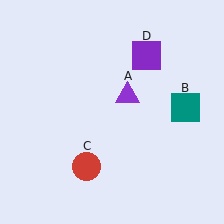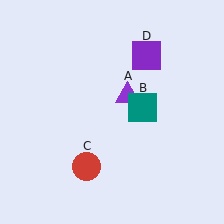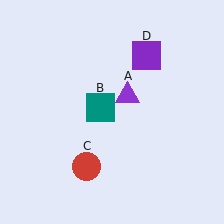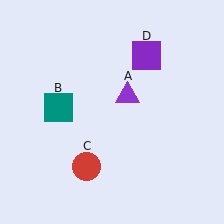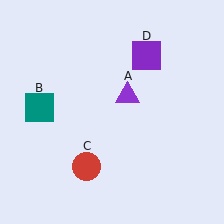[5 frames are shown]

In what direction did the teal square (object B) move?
The teal square (object B) moved left.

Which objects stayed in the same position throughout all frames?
Purple triangle (object A) and red circle (object C) and purple square (object D) remained stationary.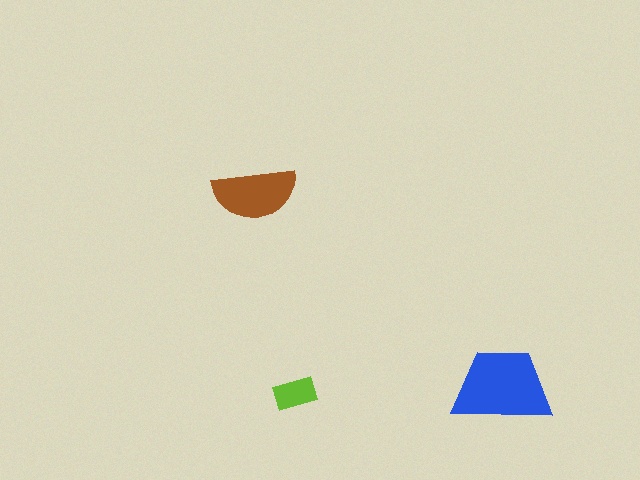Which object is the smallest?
The lime rectangle.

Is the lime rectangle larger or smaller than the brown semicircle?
Smaller.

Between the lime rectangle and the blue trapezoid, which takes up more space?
The blue trapezoid.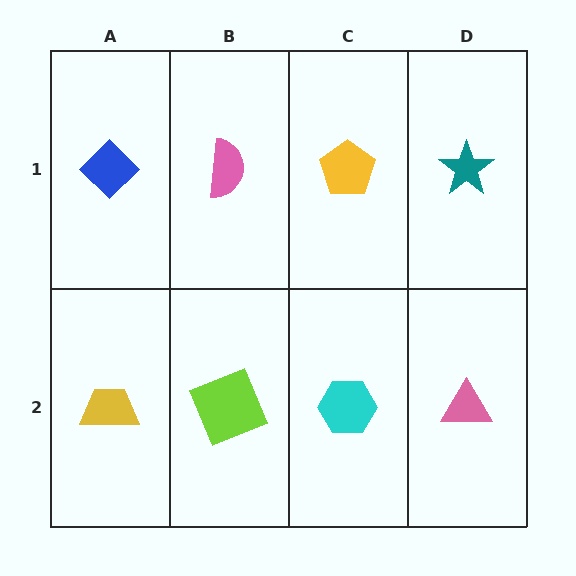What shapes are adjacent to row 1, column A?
A yellow trapezoid (row 2, column A), a pink semicircle (row 1, column B).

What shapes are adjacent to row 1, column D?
A pink triangle (row 2, column D), a yellow pentagon (row 1, column C).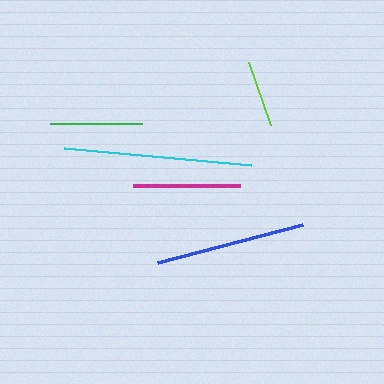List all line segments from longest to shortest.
From longest to shortest: cyan, blue, magenta, green, lime.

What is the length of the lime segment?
The lime segment is approximately 68 pixels long.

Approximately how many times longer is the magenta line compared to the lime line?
The magenta line is approximately 1.6 times the length of the lime line.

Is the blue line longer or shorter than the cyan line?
The cyan line is longer than the blue line.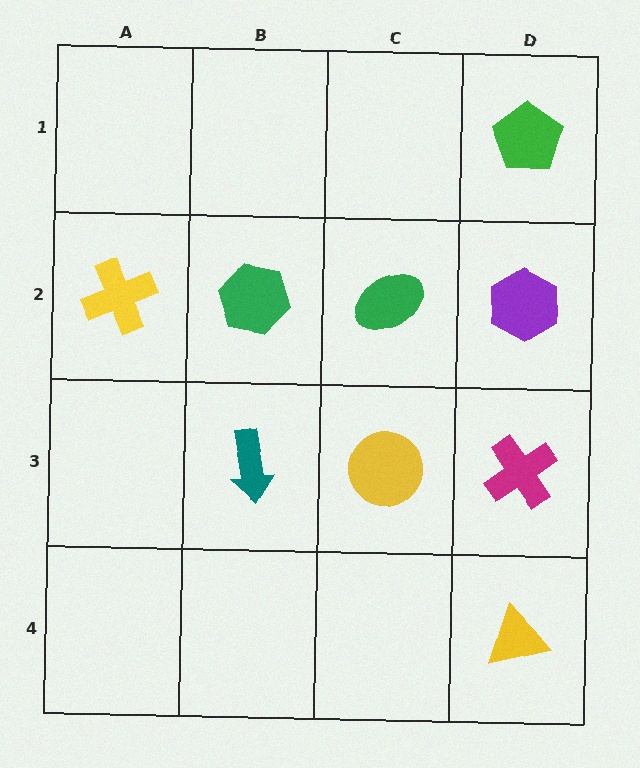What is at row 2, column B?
A green hexagon.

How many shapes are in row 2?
4 shapes.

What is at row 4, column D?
A yellow triangle.